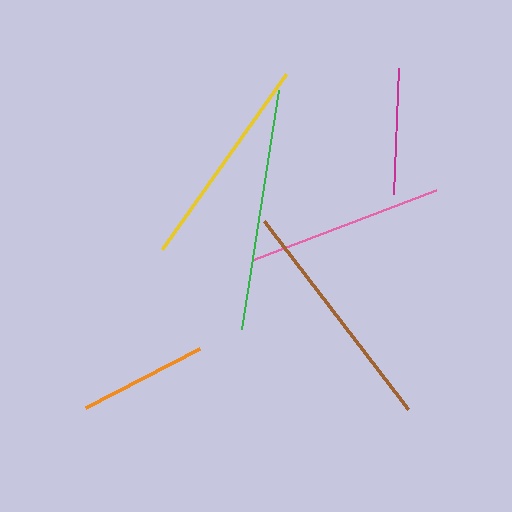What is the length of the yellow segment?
The yellow segment is approximately 215 pixels long.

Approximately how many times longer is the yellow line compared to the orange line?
The yellow line is approximately 1.7 times the length of the orange line.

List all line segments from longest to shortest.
From longest to shortest: green, brown, yellow, pink, orange, magenta.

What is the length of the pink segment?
The pink segment is approximately 197 pixels long.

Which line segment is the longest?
The green line is the longest at approximately 242 pixels.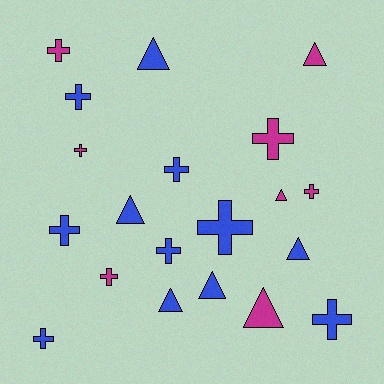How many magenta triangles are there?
There are 3 magenta triangles.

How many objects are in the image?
There are 20 objects.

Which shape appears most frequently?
Cross, with 12 objects.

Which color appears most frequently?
Blue, with 12 objects.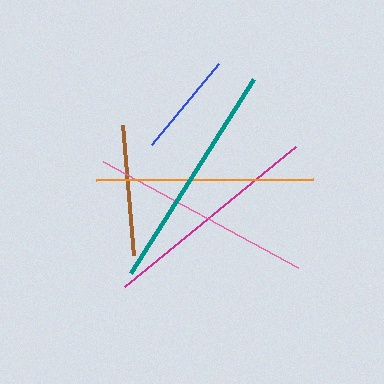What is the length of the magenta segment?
The magenta segment is approximately 221 pixels long.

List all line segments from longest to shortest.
From longest to shortest: teal, pink, magenta, orange, brown, blue.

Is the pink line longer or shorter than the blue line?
The pink line is longer than the blue line.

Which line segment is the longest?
The teal line is the longest at approximately 230 pixels.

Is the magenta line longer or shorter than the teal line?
The teal line is longer than the magenta line.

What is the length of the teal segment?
The teal segment is approximately 230 pixels long.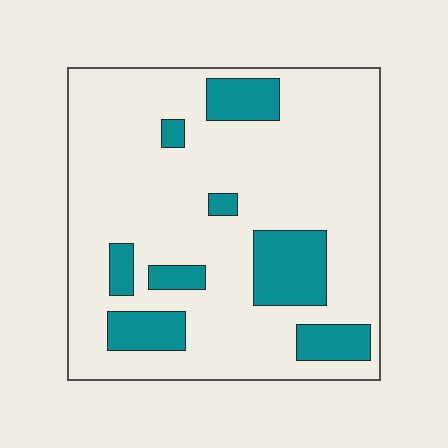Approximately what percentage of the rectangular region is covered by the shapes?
Approximately 20%.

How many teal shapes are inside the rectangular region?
8.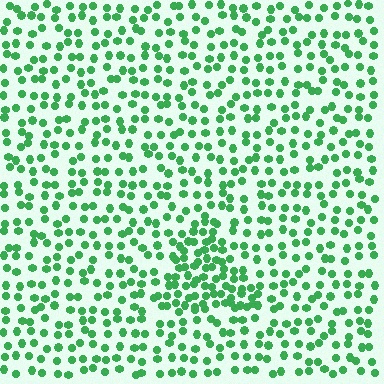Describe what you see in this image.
The image contains small green elements arranged at two different densities. A triangle-shaped region is visible where the elements are more densely packed than the surrounding area.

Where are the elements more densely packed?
The elements are more densely packed inside the triangle boundary.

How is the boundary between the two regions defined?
The boundary is defined by a change in element density (approximately 1.9x ratio). All elements are the same color, size, and shape.